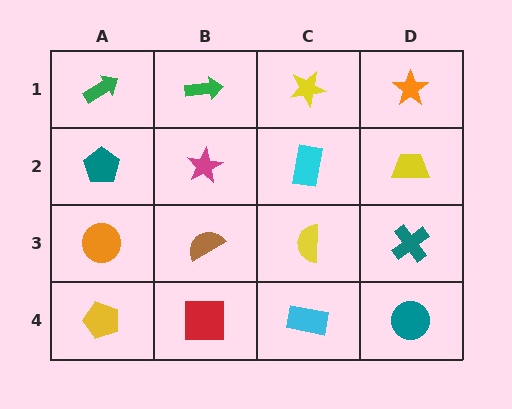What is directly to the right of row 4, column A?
A red square.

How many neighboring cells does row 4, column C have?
3.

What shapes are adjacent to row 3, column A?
A teal pentagon (row 2, column A), a yellow pentagon (row 4, column A), a brown semicircle (row 3, column B).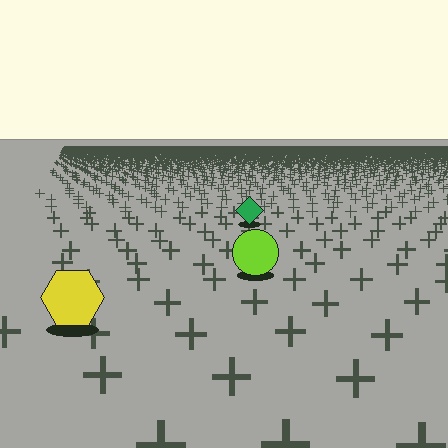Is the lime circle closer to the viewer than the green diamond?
Yes. The lime circle is closer — you can tell from the texture gradient: the ground texture is coarser near it.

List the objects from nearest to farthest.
From nearest to farthest: the yellow hexagon, the lime circle, the green diamond.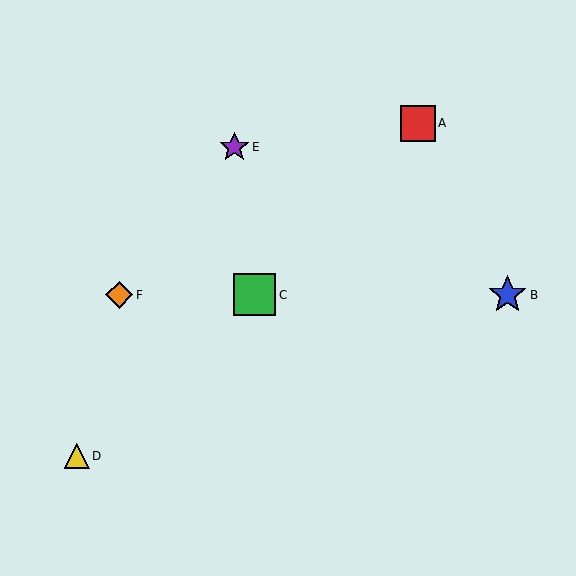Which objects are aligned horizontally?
Objects B, C, F are aligned horizontally.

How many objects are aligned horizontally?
3 objects (B, C, F) are aligned horizontally.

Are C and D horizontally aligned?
No, C is at y≈295 and D is at y≈456.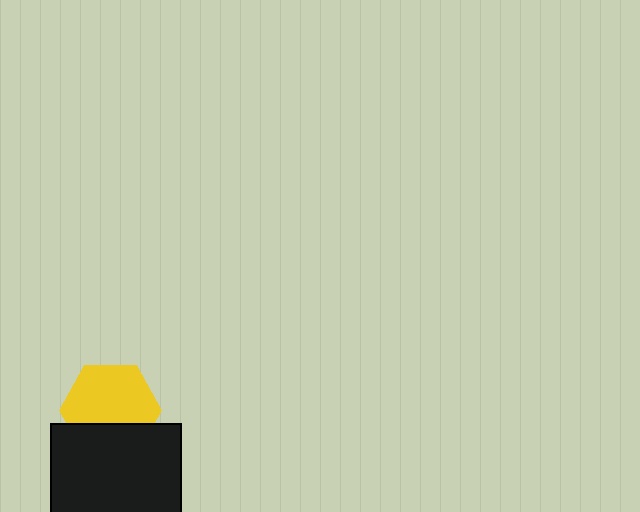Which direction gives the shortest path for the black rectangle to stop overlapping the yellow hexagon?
Moving down gives the shortest separation.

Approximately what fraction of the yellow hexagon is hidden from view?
Roughly 32% of the yellow hexagon is hidden behind the black rectangle.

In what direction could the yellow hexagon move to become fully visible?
The yellow hexagon could move up. That would shift it out from behind the black rectangle entirely.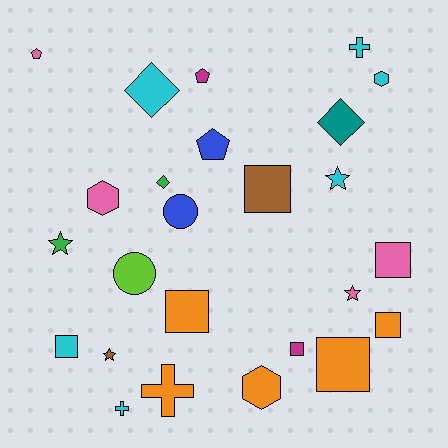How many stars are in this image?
There are 4 stars.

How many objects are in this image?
There are 25 objects.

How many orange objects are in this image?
There are 5 orange objects.